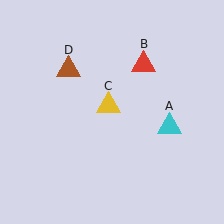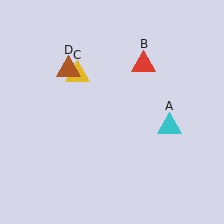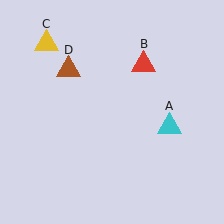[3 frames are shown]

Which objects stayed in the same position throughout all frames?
Cyan triangle (object A) and red triangle (object B) and brown triangle (object D) remained stationary.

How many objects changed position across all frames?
1 object changed position: yellow triangle (object C).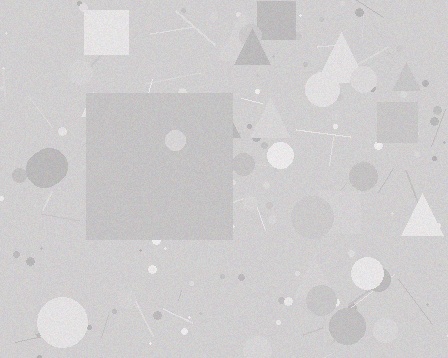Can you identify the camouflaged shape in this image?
The camouflaged shape is a square.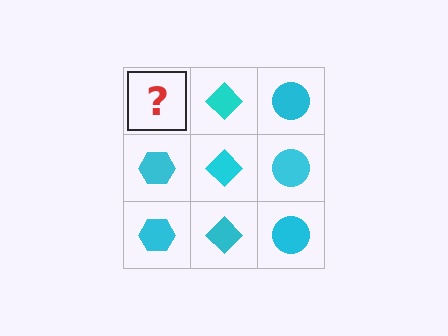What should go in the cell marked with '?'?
The missing cell should contain a cyan hexagon.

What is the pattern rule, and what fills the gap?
The rule is that each column has a consistent shape. The gap should be filled with a cyan hexagon.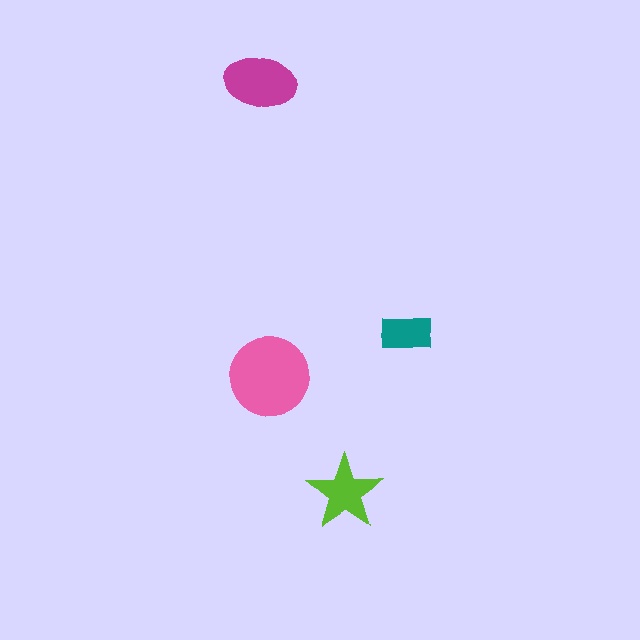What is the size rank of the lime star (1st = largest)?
3rd.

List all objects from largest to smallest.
The pink circle, the magenta ellipse, the lime star, the teal rectangle.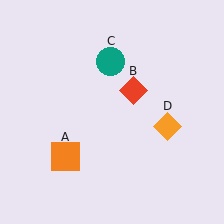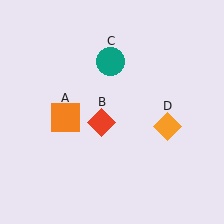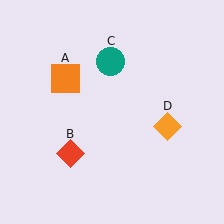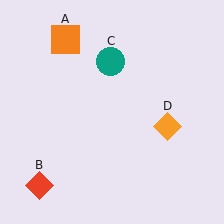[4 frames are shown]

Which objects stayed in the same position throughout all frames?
Teal circle (object C) and orange diamond (object D) remained stationary.